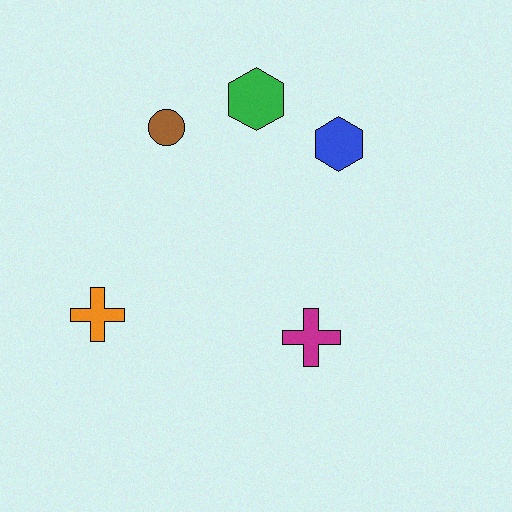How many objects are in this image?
There are 5 objects.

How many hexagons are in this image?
There are 2 hexagons.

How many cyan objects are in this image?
There are no cyan objects.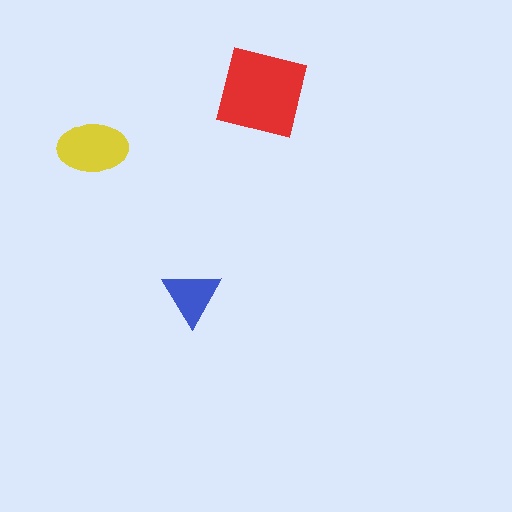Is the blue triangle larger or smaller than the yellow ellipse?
Smaller.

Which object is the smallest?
The blue triangle.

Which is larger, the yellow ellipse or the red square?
The red square.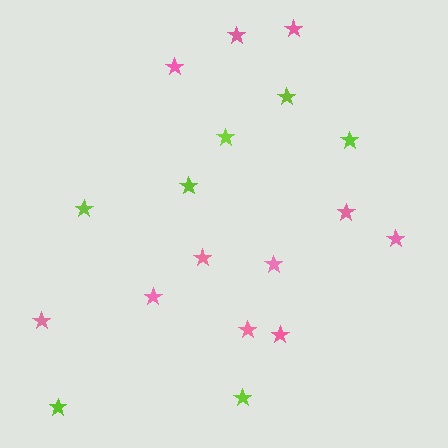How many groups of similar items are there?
There are 2 groups: one group of pink stars (11) and one group of lime stars (7).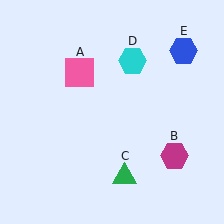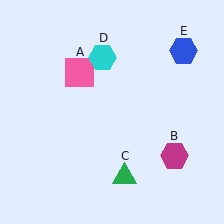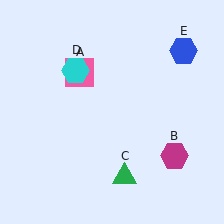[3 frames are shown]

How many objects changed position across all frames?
1 object changed position: cyan hexagon (object D).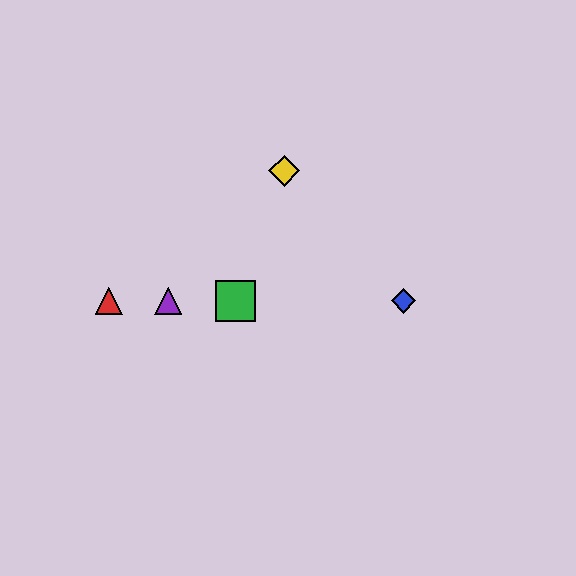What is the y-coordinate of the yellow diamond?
The yellow diamond is at y≈171.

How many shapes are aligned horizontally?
4 shapes (the red triangle, the blue diamond, the green square, the purple triangle) are aligned horizontally.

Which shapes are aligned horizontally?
The red triangle, the blue diamond, the green square, the purple triangle are aligned horizontally.